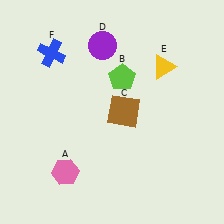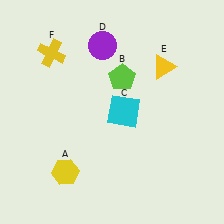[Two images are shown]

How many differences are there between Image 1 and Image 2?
There are 3 differences between the two images.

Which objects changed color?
A changed from pink to yellow. C changed from brown to cyan. F changed from blue to yellow.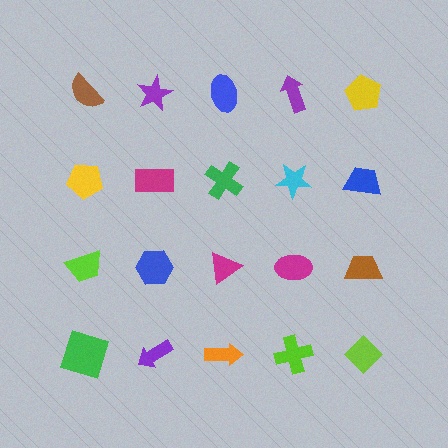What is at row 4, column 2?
A purple arrow.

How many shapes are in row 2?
5 shapes.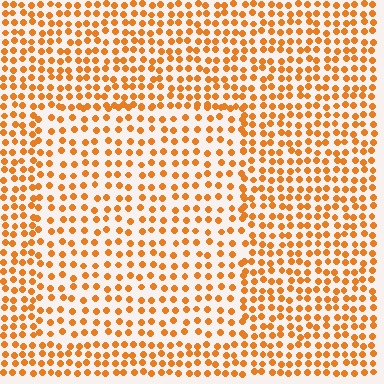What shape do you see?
I see a rectangle.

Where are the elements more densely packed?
The elements are more densely packed outside the rectangle boundary.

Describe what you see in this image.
The image contains small orange elements arranged at two different densities. A rectangle-shaped region is visible where the elements are less densely packed than the surrounding area.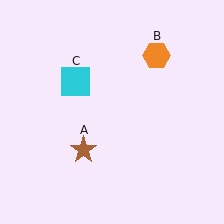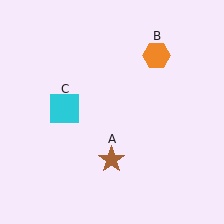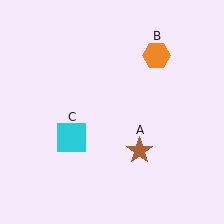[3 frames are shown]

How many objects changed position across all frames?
2 objects changed position: brown star (object A), cyan square (object C).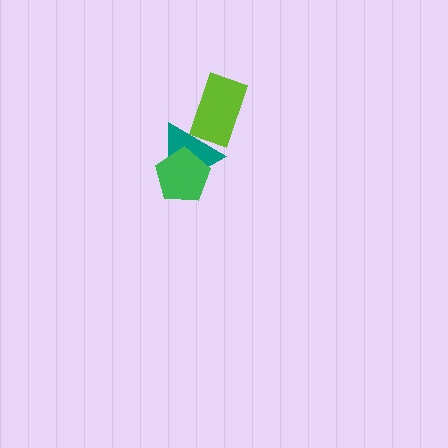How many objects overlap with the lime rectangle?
1 object overlaps with the lime rectangle.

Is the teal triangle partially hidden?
Yes, it is partially covered by another shape.